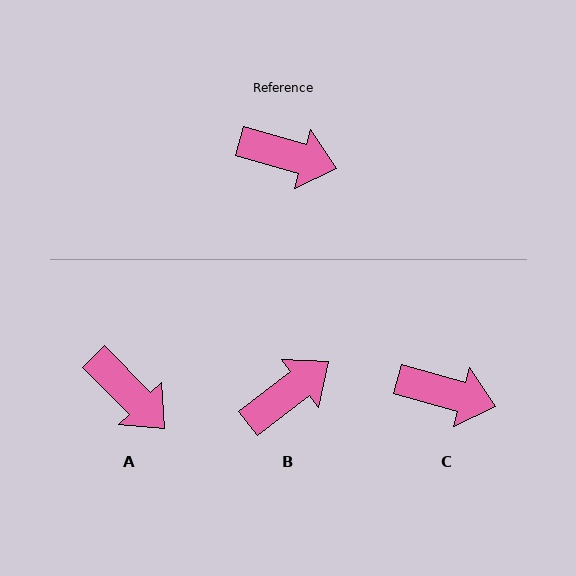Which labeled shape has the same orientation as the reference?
C.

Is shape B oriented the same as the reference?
No, it is off by about 54 degrees.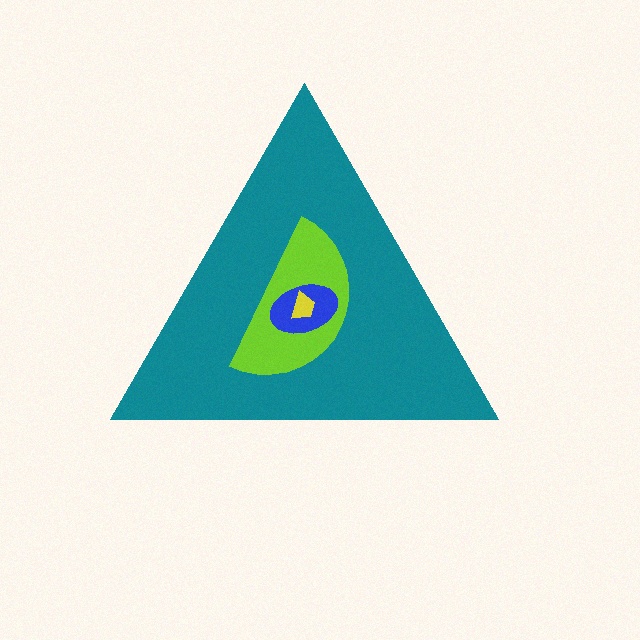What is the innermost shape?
The yellow trapezoid.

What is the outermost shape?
The teal triangle.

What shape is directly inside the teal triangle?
The lime semicircle.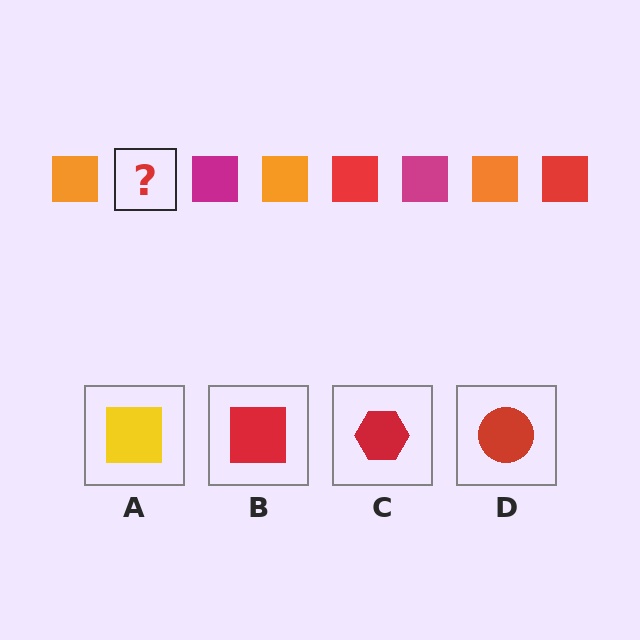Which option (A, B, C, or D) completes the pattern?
B.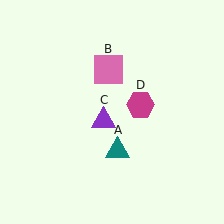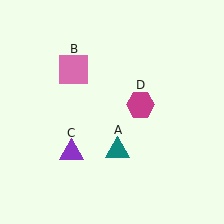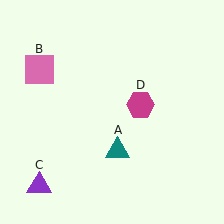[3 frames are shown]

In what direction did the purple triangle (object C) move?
The purple triangle (object C) moved down and to the left.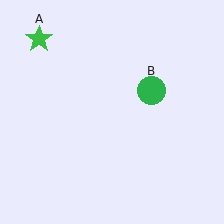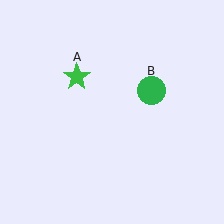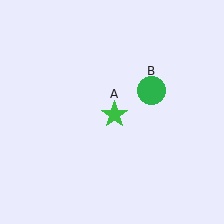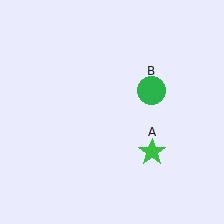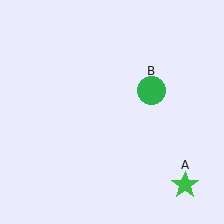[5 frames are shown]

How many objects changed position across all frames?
1 object changed position: green star (object A).